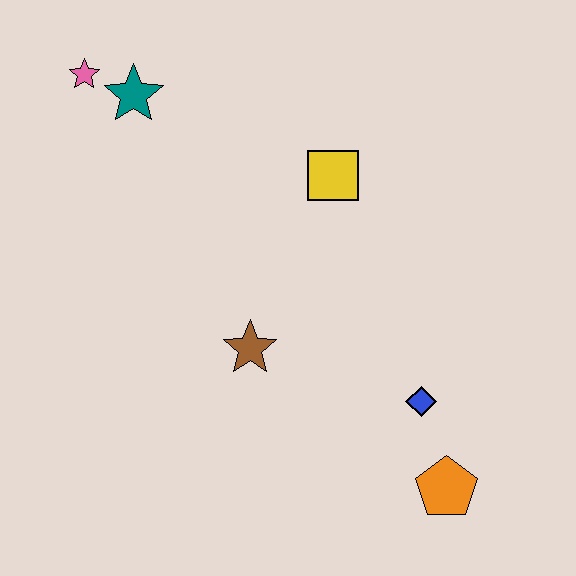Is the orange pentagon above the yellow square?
No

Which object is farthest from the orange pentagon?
The pink star is farthest from the orange pentagon.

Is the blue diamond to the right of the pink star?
Yes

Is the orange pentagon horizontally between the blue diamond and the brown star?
No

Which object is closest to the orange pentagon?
The blue diamond is closest to the orange pentagon.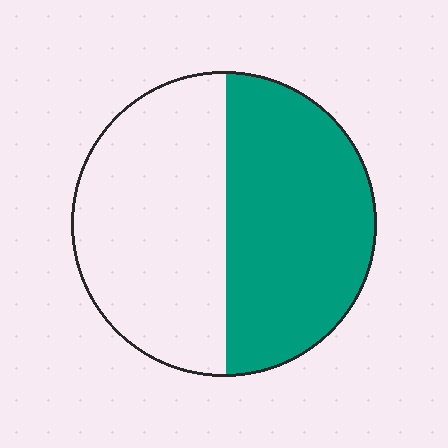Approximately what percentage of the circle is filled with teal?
Approximately 50%.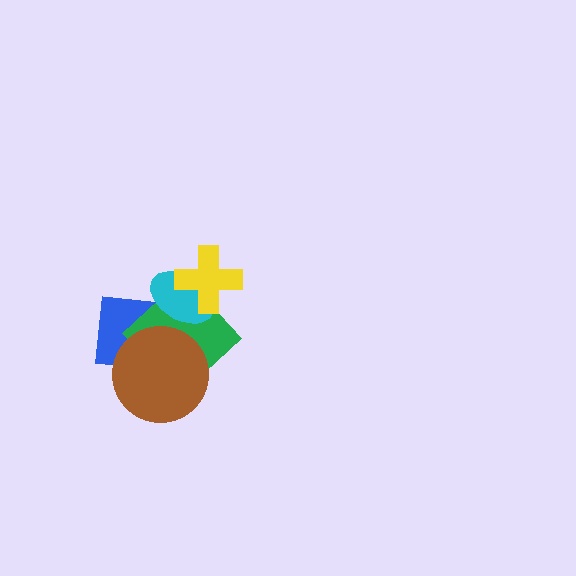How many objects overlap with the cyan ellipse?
3 objects overlap with the cyan ellipse.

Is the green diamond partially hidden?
Yes, it is partially covered by another shape.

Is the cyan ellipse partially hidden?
Yes, it is partially covered by another shape.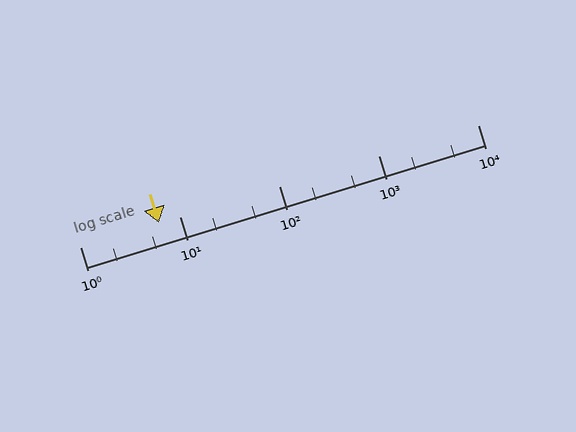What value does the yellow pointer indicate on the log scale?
The pointer indicates approximately 6.2.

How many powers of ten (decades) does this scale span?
The scale spans 4 decades, from 1 to 10000.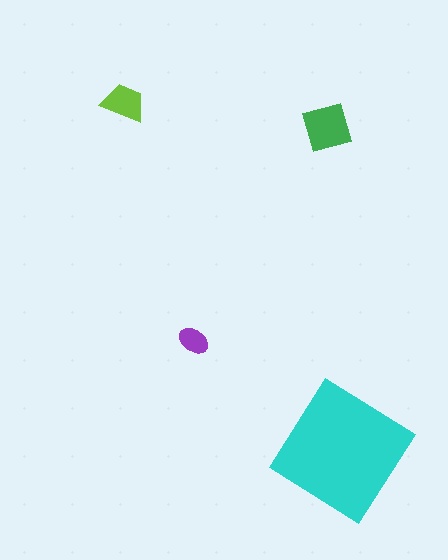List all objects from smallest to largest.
The purple ellipse, the lime trapezoid, the green diamond, the cyan diamond.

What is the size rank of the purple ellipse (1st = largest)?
4th.